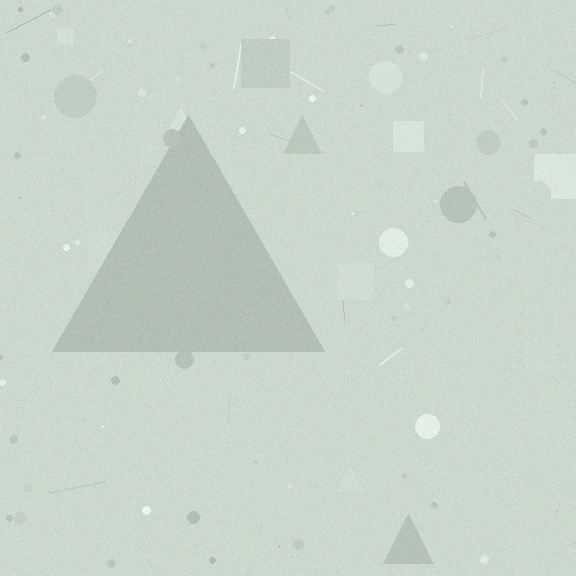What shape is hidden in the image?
A triangle is hidden in the image.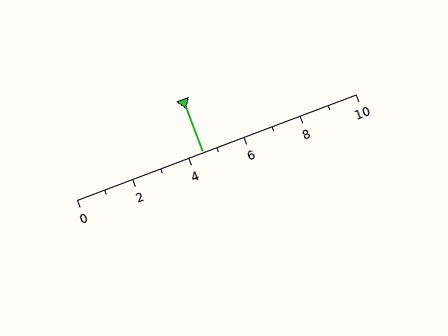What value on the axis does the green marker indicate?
The marker indicates approximately 4.5.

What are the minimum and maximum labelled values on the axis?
The axis runs from 0 to 10.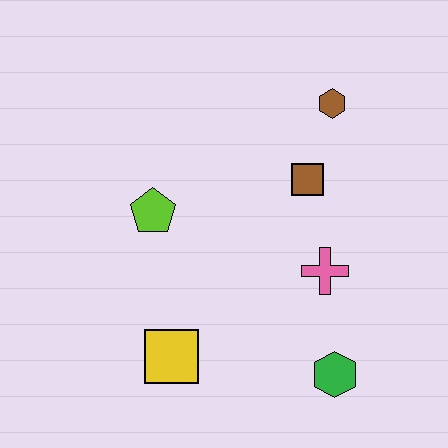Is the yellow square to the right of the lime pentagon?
Yes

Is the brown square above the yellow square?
Yes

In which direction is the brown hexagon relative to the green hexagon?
The brown hexagon is above the green hexagon.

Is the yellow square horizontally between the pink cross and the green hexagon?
No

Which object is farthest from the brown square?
The yellow square is farthest from the brown square.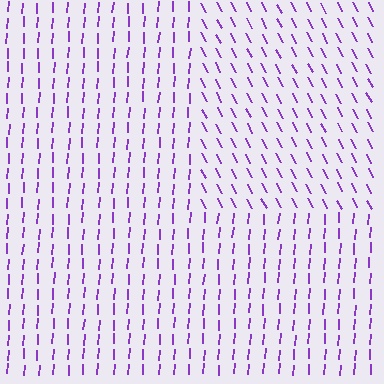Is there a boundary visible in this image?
Yes, there is a texture boundary formed by a change in line orientation.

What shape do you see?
I see a rectangle.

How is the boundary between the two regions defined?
The boundary is defined purely by a change in line orientation (approximately 31 degrees difference). All lines are the same color and thickness.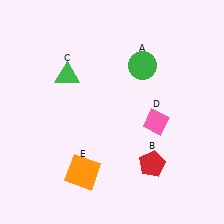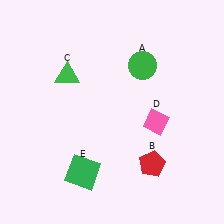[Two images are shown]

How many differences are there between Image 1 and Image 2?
There is 1 difference between the two images.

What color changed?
The square (E) changed from orange in Image 1 to green in Image 2.